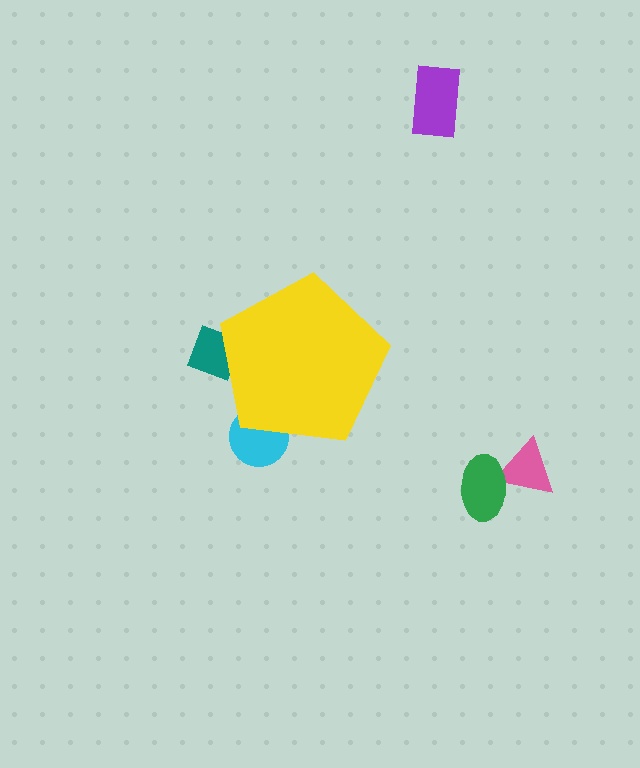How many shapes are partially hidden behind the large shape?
2 shapes are partially hidden.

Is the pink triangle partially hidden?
No, the pink triangle is fully visible.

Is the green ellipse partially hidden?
No, the green ellipse is fully visible.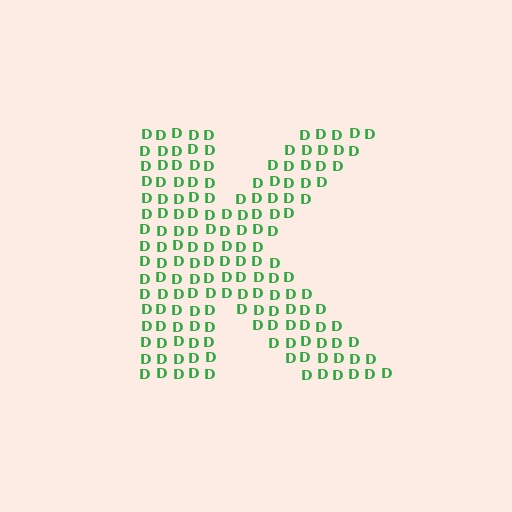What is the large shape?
The large shape is the letter K.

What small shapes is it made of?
It is made of small letter D's.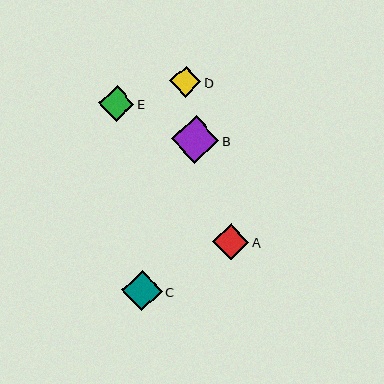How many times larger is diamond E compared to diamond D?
Diamond E is approximately 1.1 times the size of diamond D.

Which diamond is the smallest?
Diamond D is the smallest with a size of approximately 31 pixels.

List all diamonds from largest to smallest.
From largest to smallest: B, C, A, E, D.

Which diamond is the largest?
Diamond B is the largest with a size of approximately 47 pixels.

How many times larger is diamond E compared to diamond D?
Diamond E is approximately 1.1 times the size of diamond D.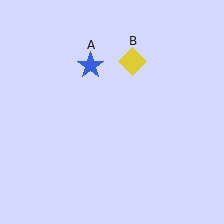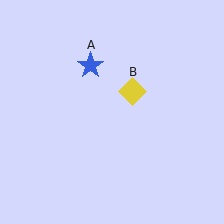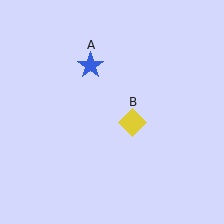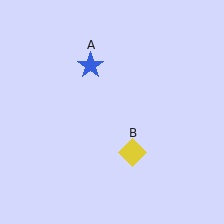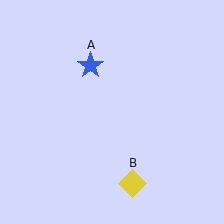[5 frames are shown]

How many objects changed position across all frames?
1 object changed position: yellow diamond (object B).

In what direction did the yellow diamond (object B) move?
The yellow diamond (object B) moved down.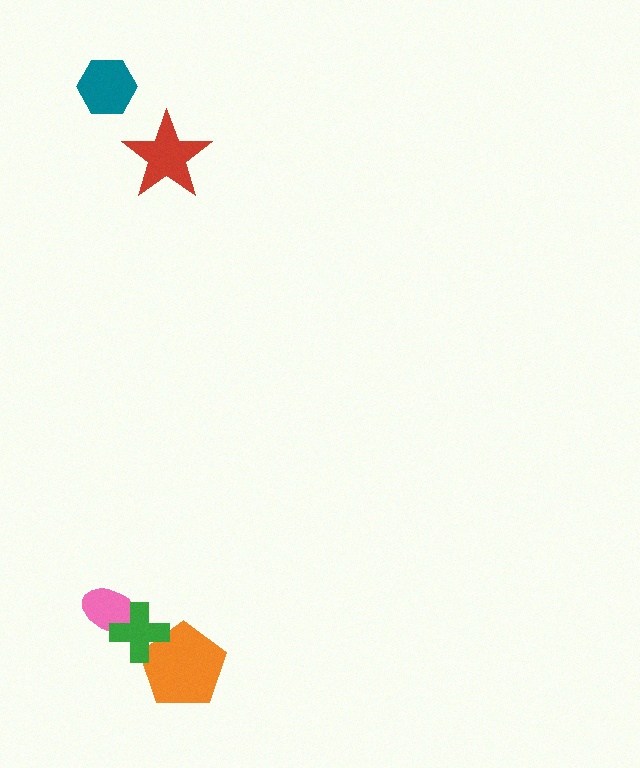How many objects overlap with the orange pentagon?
1 object overlaps with the orange pentagon.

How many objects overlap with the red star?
0 objects overlap with the red star.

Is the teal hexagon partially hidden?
No, no other shape covers it.